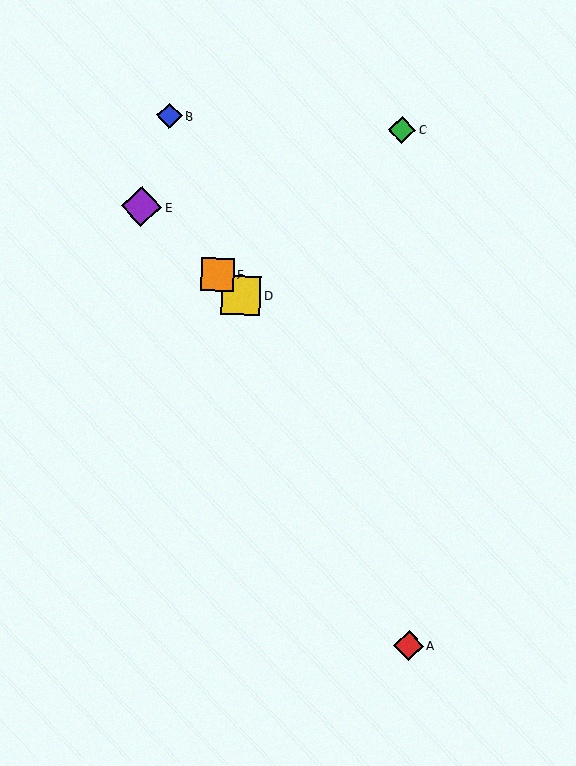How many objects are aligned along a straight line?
3 objects (D, E, F) are aligned along a straight line.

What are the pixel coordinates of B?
Object B is at (169, 116).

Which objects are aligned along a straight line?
Objects D, E, F are aligned along a straight line.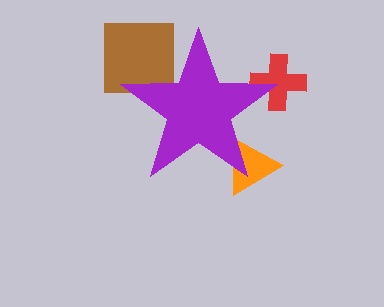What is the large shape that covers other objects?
A purple star.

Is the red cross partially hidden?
Yes, the red cross is partially hidden behind the purple star.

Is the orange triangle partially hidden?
Yes, the orange triangle is partially hidden behind the purple star.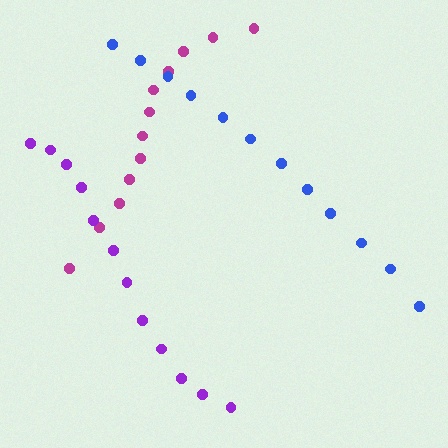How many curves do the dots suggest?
There are 3 distinct paths.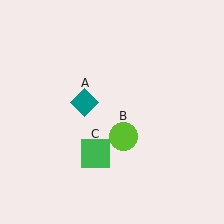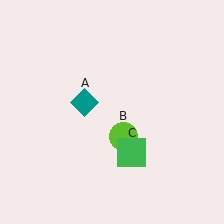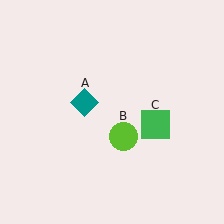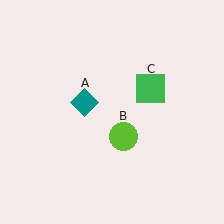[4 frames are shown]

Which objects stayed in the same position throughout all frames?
Teal diamond (object A) and lime circle (object B) remained stationary.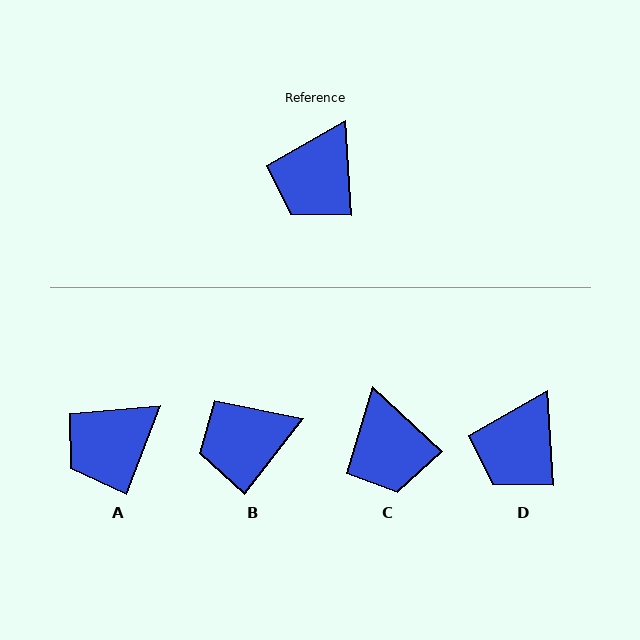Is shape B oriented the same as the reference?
No, it is off by about 41 degrees.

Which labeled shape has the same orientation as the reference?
D.